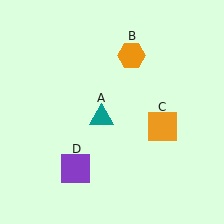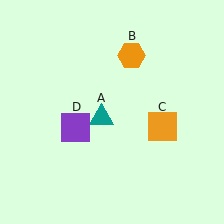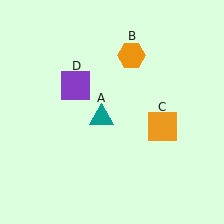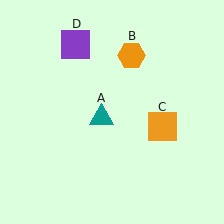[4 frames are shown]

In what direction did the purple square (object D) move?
The purple square (object D) moved up.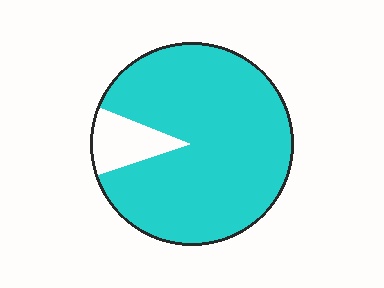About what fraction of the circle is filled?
About nine tenths (9/10).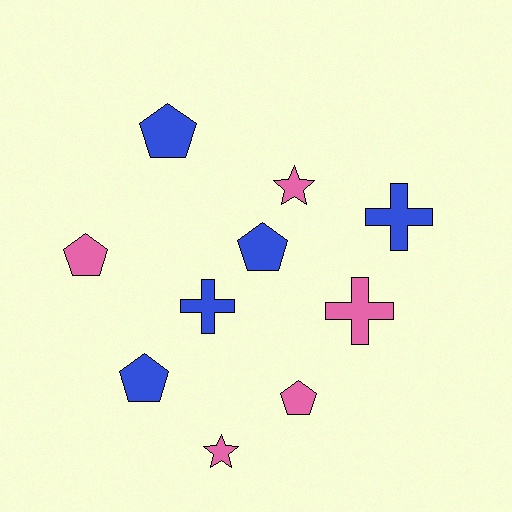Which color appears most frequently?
Pink, with 5 objects.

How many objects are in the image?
There are 10 objects.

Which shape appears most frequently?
Pentagon, with 5 objects.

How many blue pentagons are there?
There are 3 blue pentagons.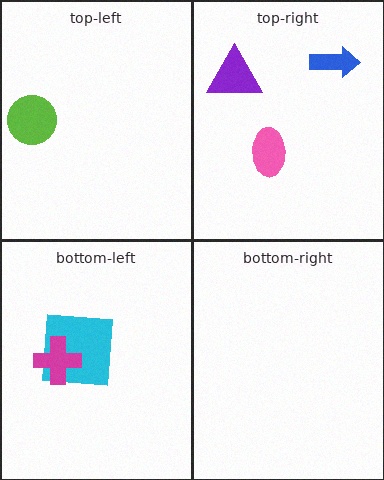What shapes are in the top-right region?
The purple triangle, the pink ellipse, the blue arrow.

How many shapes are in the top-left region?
1.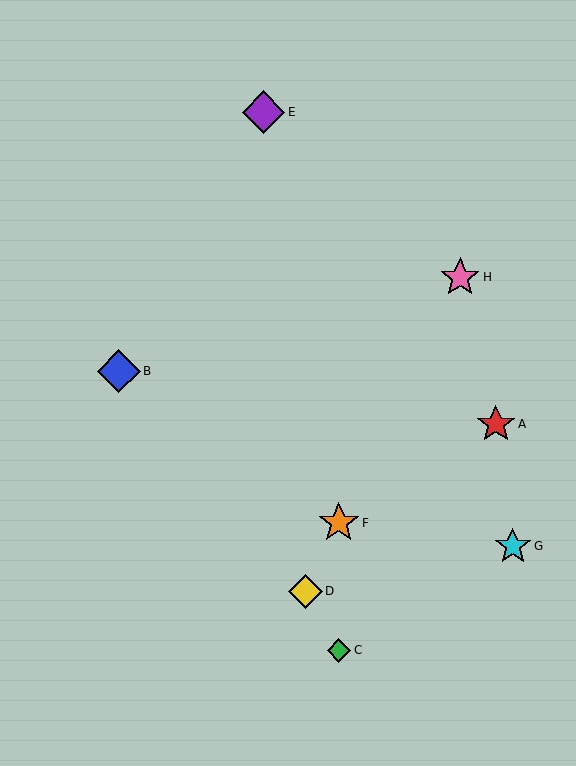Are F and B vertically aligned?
No, F is at x≈339 and B is at x≈119.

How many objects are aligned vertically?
2 objects (C, F) are aligned vertically.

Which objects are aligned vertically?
Objects C, F are aligned vertically.